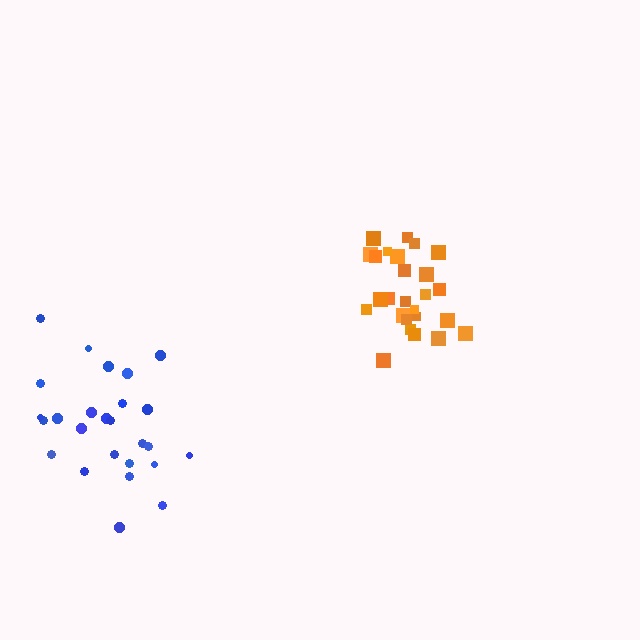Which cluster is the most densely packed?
Orange.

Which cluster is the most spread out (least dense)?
Blue.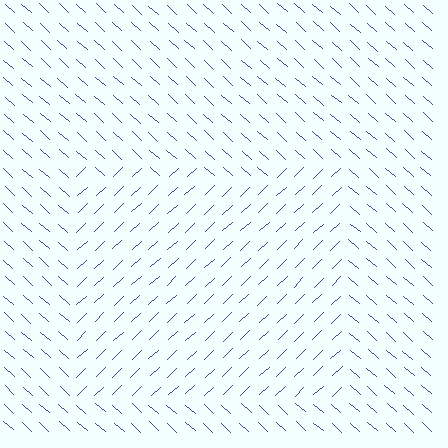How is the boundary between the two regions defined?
The boundary is defined purely by a change in line orientation (approximately 85 degrees difference). All lines are the same color and thickness.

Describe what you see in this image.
The image is filled with small blue line segments. A rectangle region in the image has lines oriented differently from the surrounding lines, creating a visible texture boundary.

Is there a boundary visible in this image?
Yes, there is a texture boundary formed by a change in line orientation.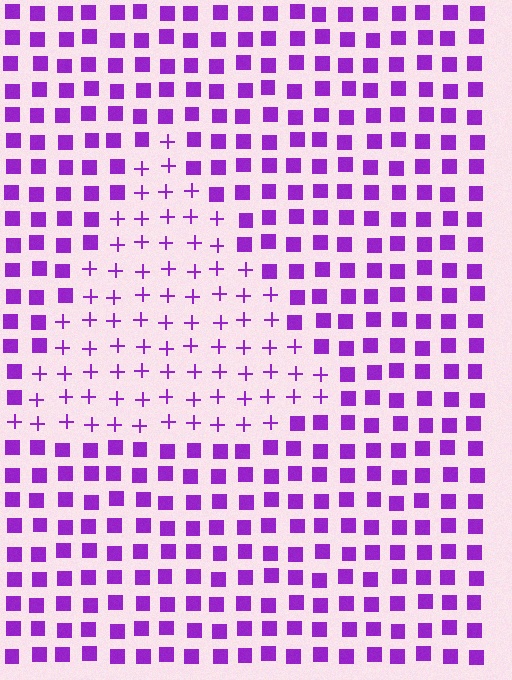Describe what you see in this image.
The image is filled with small purple elements arranged in a uniform grid. A triangle-shaped region contains plus signs, while the surrounding area contains squares. The boundary is defined purely by the change in element shape.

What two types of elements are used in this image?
The image uses plus signs inside the triangle region and squares outside it.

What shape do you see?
I see a triangle.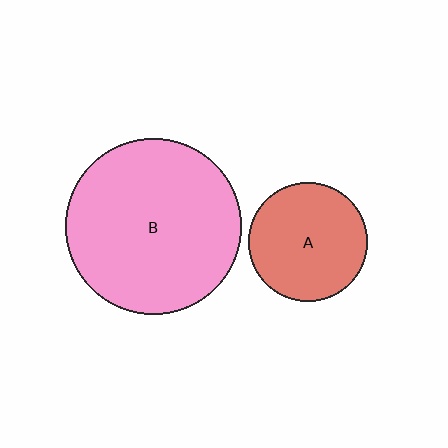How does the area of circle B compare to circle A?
Approximately 2.2 times.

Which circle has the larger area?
Circle B (pink).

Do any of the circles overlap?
No, none of the circles overlap.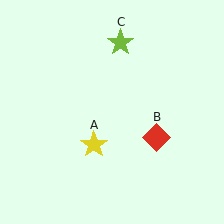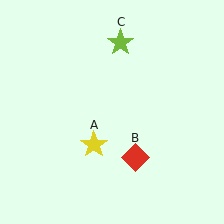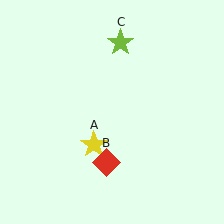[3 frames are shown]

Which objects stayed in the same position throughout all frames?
Yellow star (object A) and lime star (object C) remained stationary.